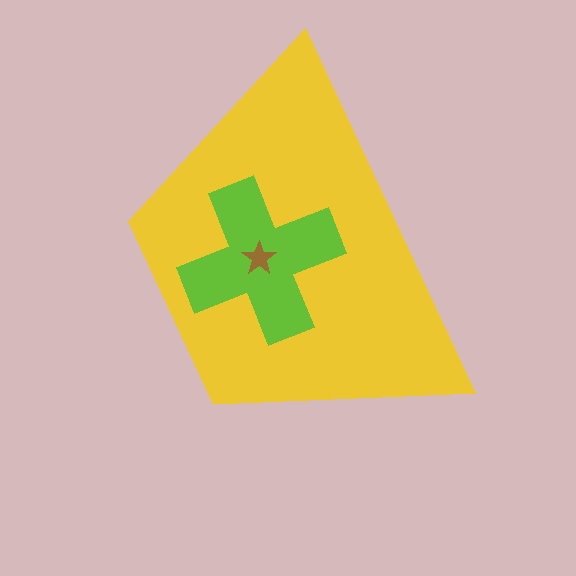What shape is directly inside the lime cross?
The brown star.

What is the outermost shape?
The yellow trapezoid.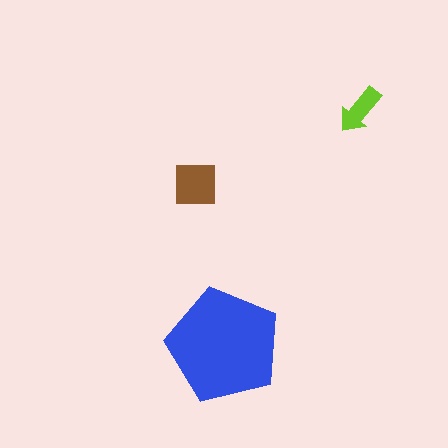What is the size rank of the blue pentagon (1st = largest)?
1st.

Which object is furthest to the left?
The brown square is leftmost.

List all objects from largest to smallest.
The blue pentagon, the brown square, the lime arrow.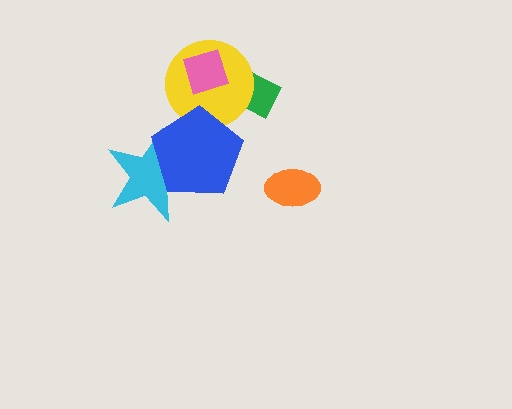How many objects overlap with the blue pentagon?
2 objects overlap with the blue pentagon.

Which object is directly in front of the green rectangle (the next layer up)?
The yellow circle is directly in front of the green rectangle.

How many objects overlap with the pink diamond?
2 objects overlap with the pink diamond.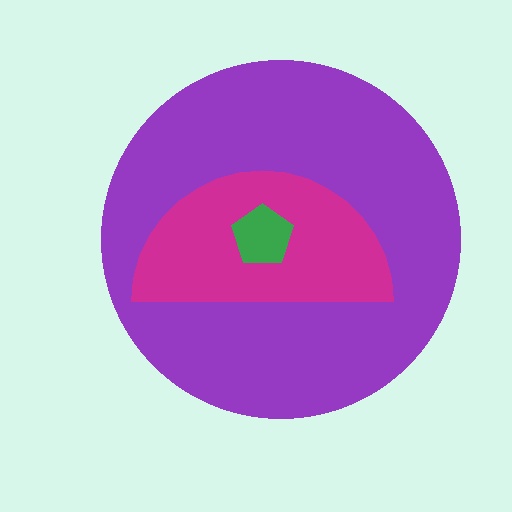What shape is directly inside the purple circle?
The magenta semicircle.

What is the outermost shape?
The purple circle.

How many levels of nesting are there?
3.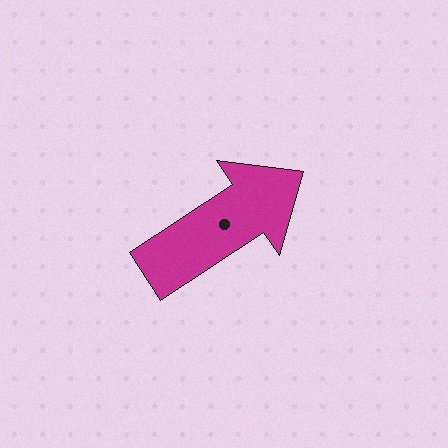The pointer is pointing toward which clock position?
Roughly 2 o'clock.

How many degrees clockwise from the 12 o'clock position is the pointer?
Approximately 57 degrees.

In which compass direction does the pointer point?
Northeast.